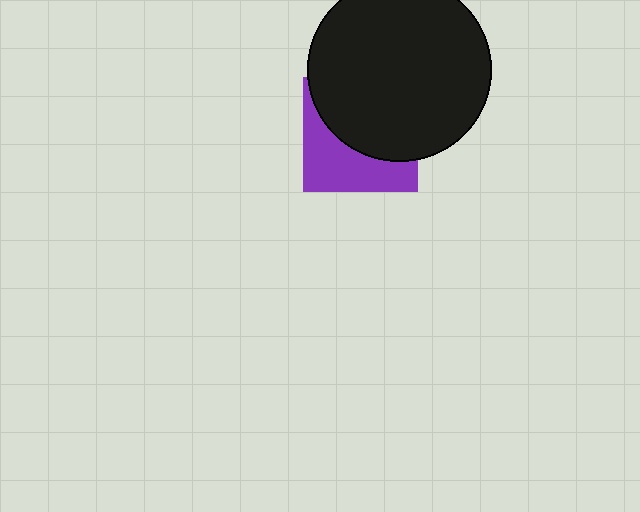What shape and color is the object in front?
The object in front is a black circle.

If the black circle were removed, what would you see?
You would see the complete purple square.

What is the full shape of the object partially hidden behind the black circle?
The partially hidden object is a purple square.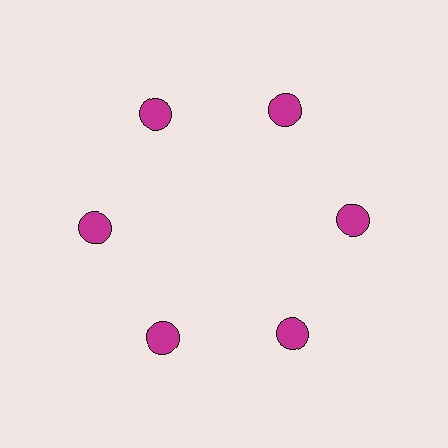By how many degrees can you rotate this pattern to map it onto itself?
The pattern maps onto itself every 60 degrees of rotation.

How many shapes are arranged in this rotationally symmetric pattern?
There are 6 shapes, arranged in 6 groups of 1.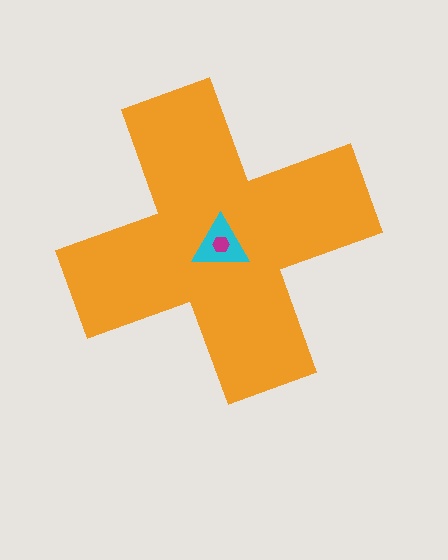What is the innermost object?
The magenta hexagon.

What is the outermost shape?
The orange cross.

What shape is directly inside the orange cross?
The cyan triangle.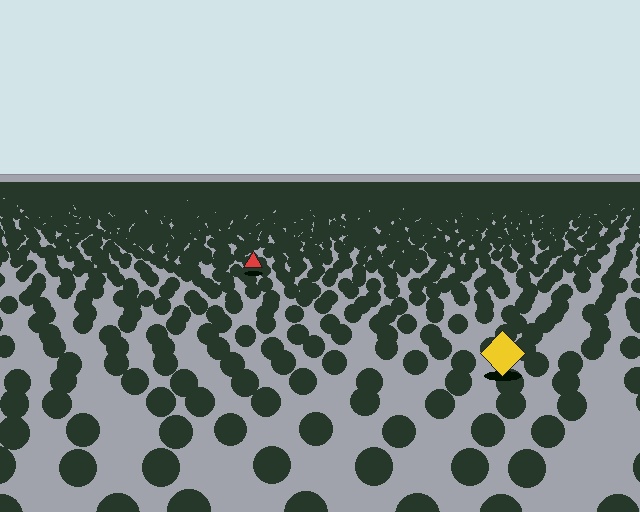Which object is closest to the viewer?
The yellow diamond is closest. The texture marks near it are larger and more spread out.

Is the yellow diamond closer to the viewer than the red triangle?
Yes. The yellow diamond is closer — you can tell from the texture gradient: the ground texture is coarser near it.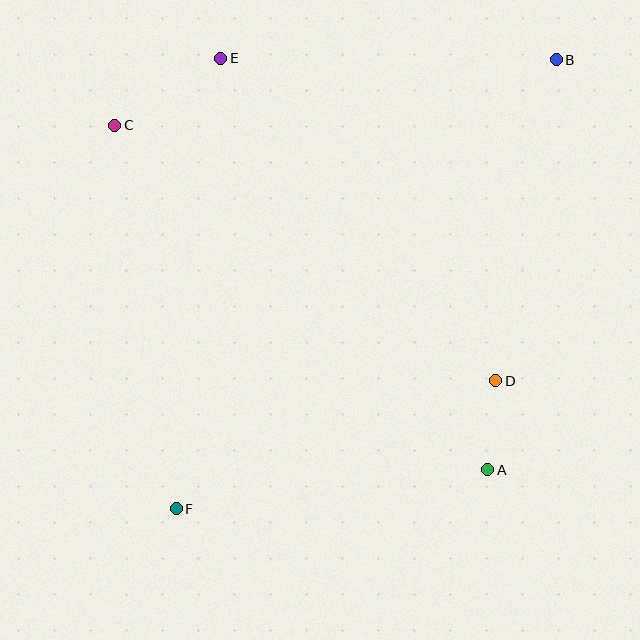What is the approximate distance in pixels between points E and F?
The distance between E and F is approximately 453 pixels.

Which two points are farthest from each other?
Points B and F are farthest from each other.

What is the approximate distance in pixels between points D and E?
The distance between D and E is approximately 424 pixels.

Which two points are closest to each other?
Points A and D are closest to each other.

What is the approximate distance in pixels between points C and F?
The distance between C and F is approximately 388 pixels.